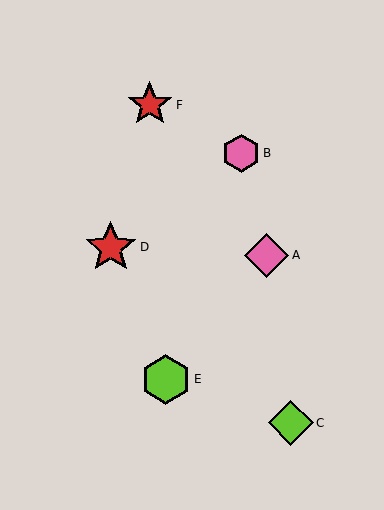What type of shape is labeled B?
Shape B is a pink hexagon.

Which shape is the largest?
The red star (labeled D) is the largest.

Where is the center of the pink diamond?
The center of the pink diamond is at (266, 255).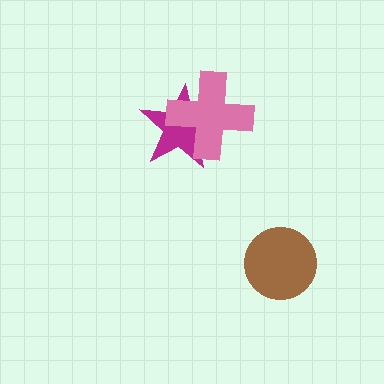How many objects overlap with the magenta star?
1 object overlaps with the magenta star.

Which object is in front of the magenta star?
The pink cross is in front of the magenta star.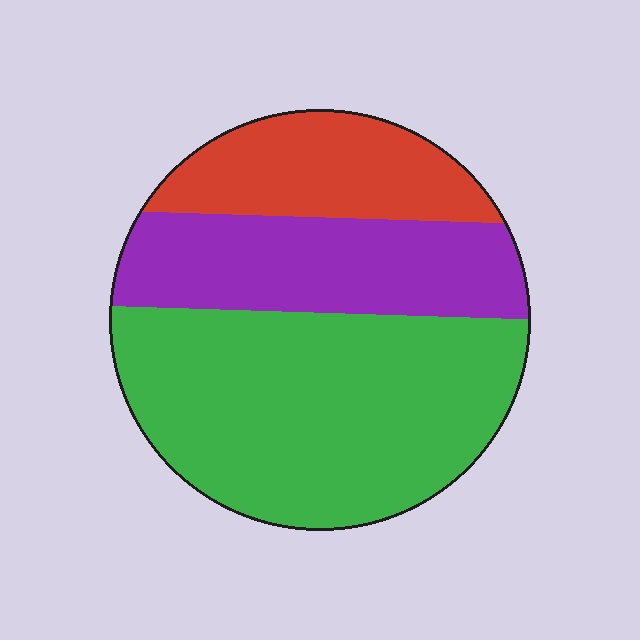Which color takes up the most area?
Green, at roughly 50%.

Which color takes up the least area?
Red, at roughly 20%.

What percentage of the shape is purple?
Purple covers 27% of the shape.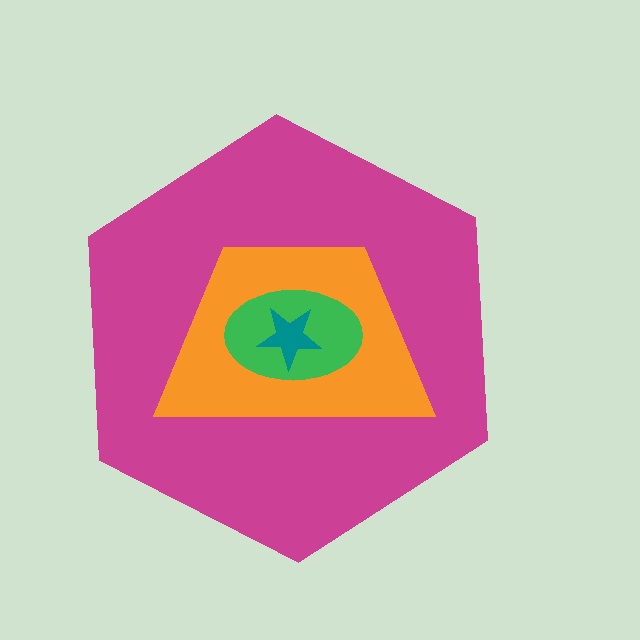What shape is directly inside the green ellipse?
The teal star.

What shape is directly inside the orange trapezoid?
The green ellipse.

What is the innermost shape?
The teal star.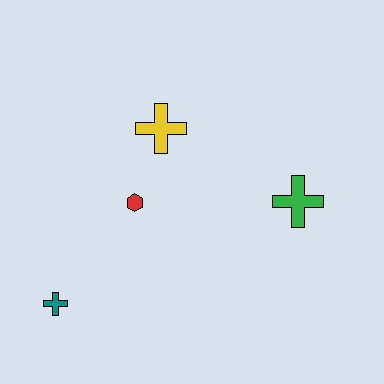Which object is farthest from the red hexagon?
The green cross is farthest from the red hexagon.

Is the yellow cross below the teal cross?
No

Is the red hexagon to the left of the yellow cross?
Yes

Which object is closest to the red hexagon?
The yellow cross is closest to the red hexagon.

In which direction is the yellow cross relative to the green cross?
The yellow cross is to the left of the green cross.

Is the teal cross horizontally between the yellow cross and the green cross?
No